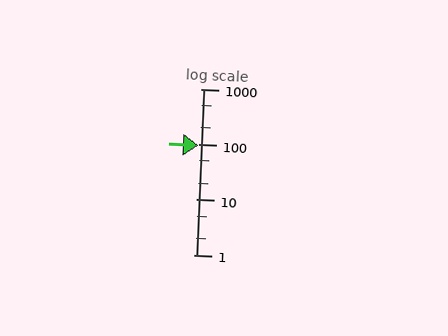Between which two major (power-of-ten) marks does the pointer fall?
The pointer is between 10 and 100.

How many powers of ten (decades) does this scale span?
The scale spans 3 decades, from 1 to 1000.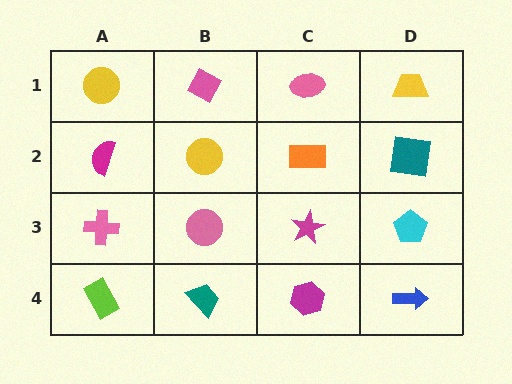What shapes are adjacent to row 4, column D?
A cyan pentagon (row 3, column D), a magenta hexagon (row 4, column C).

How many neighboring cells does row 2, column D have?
3.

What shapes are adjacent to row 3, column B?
A yellow circle (row 2, column B), a teal trapezoid (row 4, column B), a pink cross (row 3, column A), a magenta star (row 3, column C).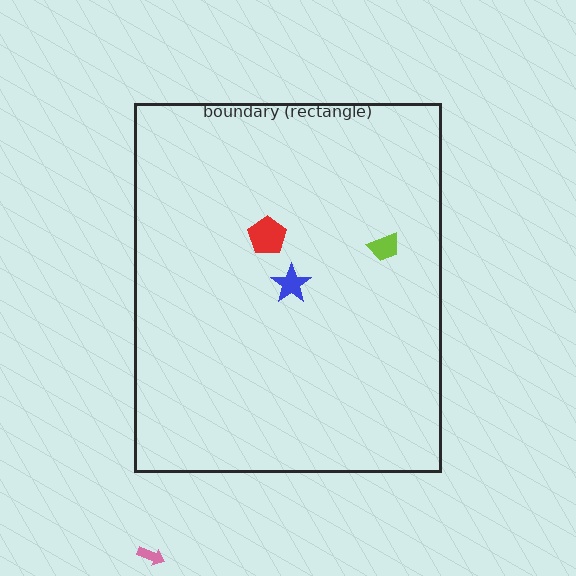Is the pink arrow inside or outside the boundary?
Outside.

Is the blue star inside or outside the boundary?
Inside.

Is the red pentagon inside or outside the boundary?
Inside.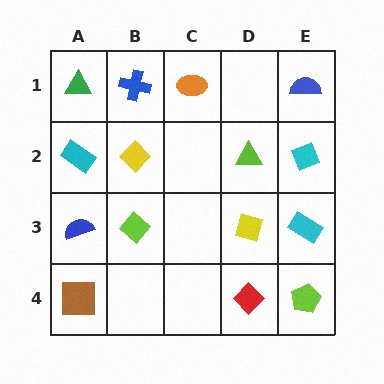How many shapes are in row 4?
3 shapes.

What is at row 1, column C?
An orange ellipse.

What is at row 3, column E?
A cyan rectangle.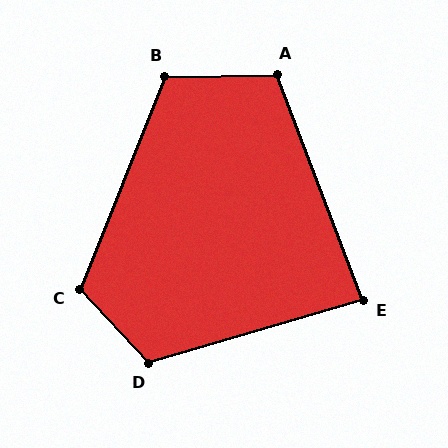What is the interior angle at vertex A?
Approximately 110 degrees (obtuse).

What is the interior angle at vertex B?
Approximately 113 degrees (obtuse).